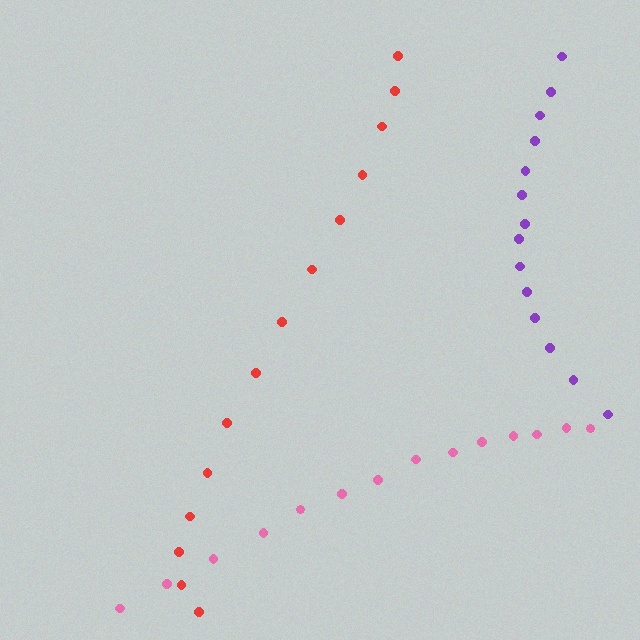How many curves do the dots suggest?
There are 3 distinct paths.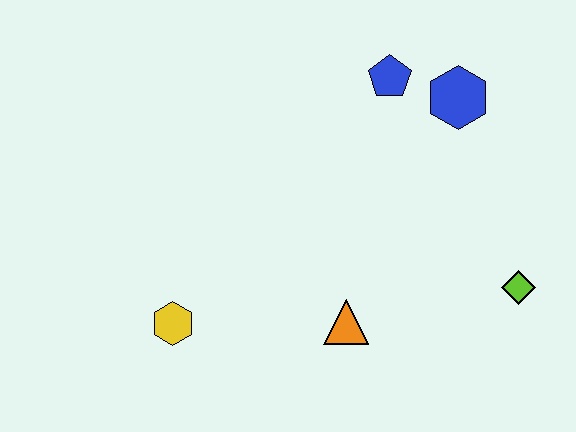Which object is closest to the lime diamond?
The orange triangle is closest to the lime diamond.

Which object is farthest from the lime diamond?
The yellow hexagon is farthest from the lime diamond.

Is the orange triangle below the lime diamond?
Yes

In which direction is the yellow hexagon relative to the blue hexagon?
The yellow hexagon is to the left of the blue hexagon.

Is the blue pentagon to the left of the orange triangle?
No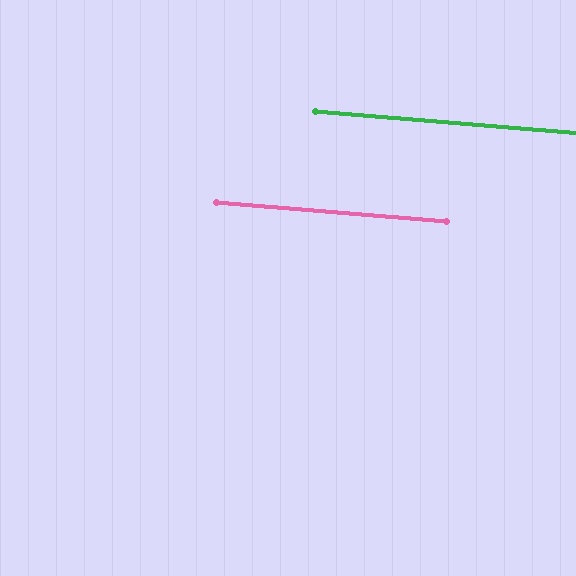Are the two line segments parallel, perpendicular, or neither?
Parallel — their directions differ by only 0.1°.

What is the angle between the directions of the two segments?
Approximately 0 degrees.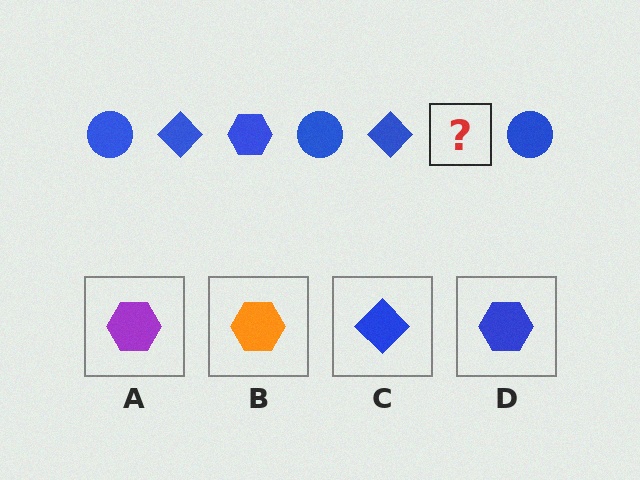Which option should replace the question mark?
Option D.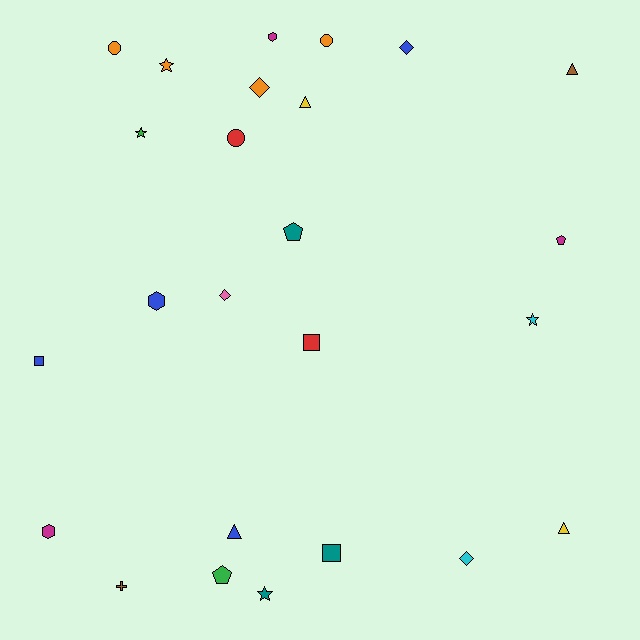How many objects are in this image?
There are 25 objects.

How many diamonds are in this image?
There are 4 diamonds.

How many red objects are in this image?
There are 2 red objects.